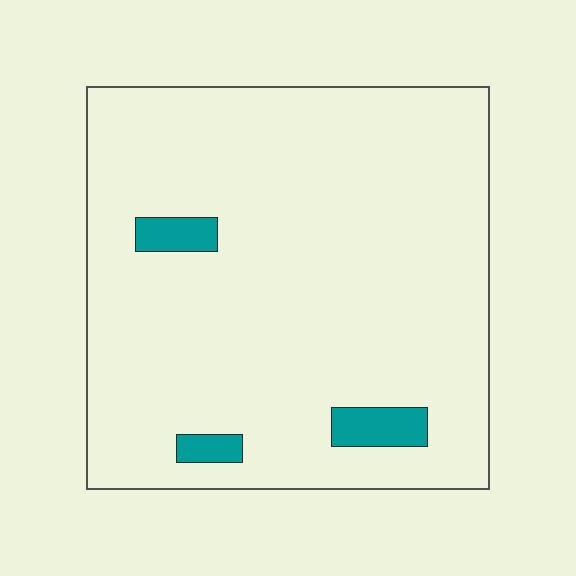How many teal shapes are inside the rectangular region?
3.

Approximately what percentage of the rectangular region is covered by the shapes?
Approximately 5%.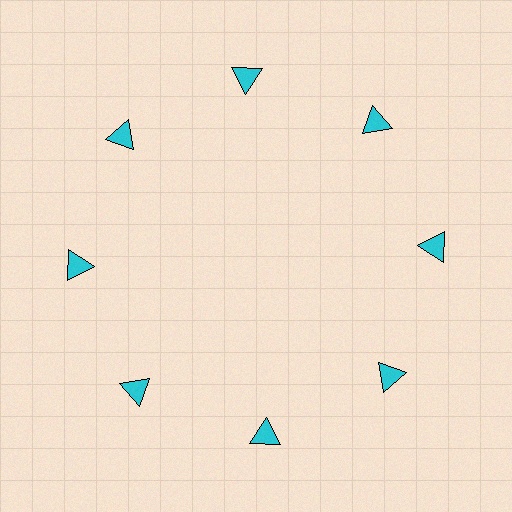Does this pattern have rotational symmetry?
Yes, this pattern has 8-fold rotational symmetry. It looks the same after rotating 45 degrees around the center.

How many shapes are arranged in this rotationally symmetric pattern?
There are 8 shapes, arranged in 8 groups of 1.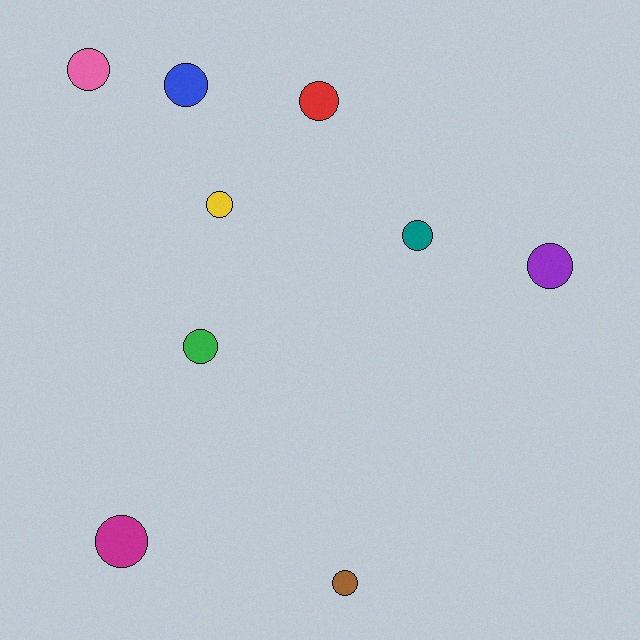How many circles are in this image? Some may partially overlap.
There are 9 circles.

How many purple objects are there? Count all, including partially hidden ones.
There is 1 purple object.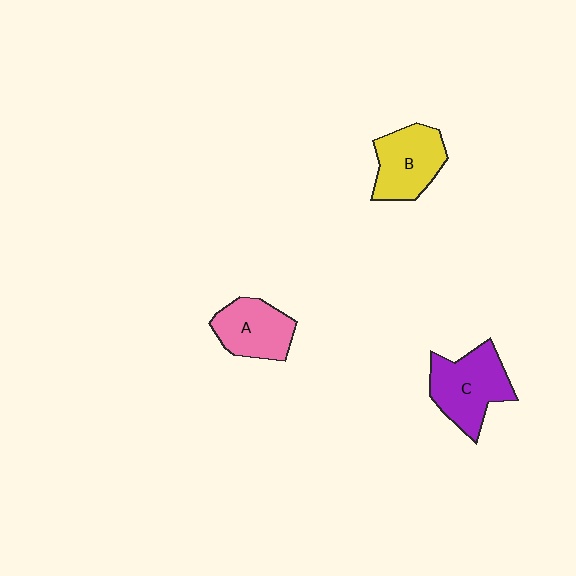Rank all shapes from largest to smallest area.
From largest to smallest: C (purple), B (yellow), A (pink).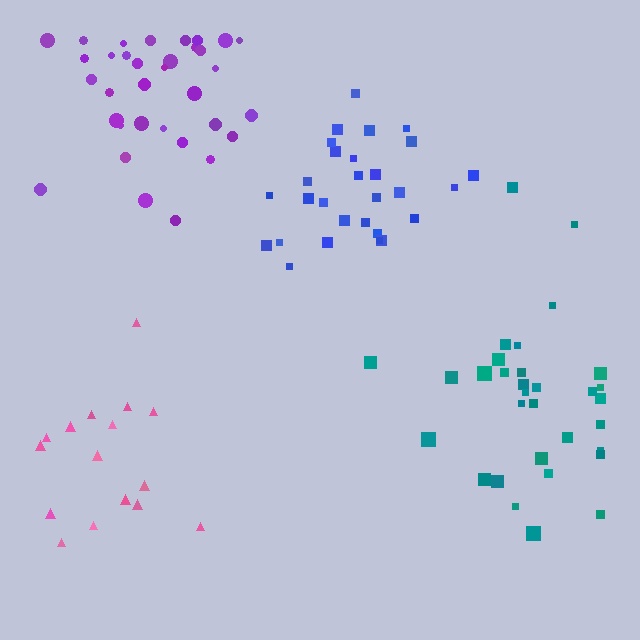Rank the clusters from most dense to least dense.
blue, purple, teal, pink.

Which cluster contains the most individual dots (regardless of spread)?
Purple (35).